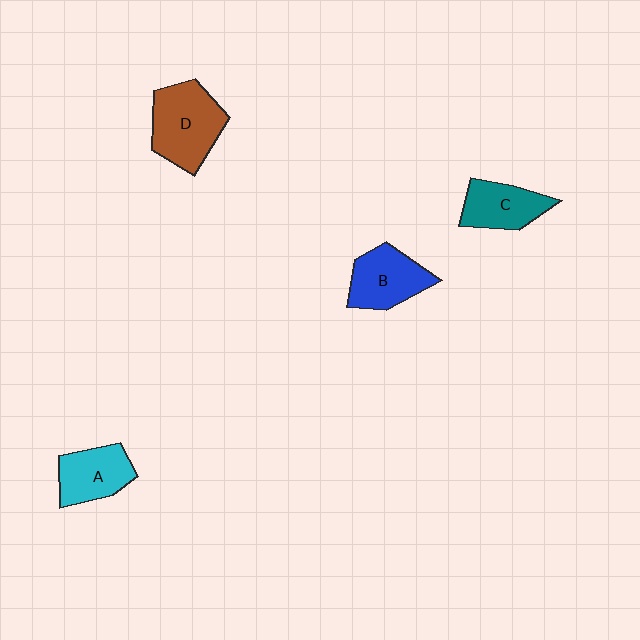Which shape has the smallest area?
Shape C (teal).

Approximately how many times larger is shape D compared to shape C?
Approximately 1.5 times.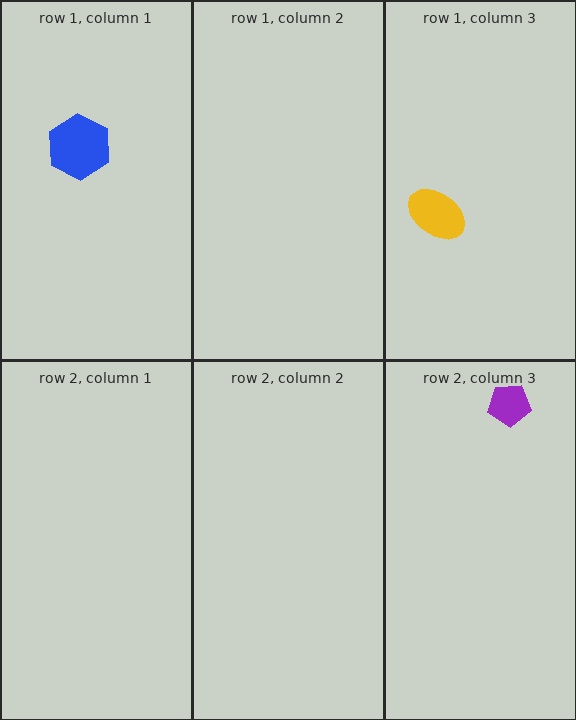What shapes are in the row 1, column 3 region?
The yellow ellipse.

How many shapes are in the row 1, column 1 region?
1.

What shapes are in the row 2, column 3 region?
The purple pentagon.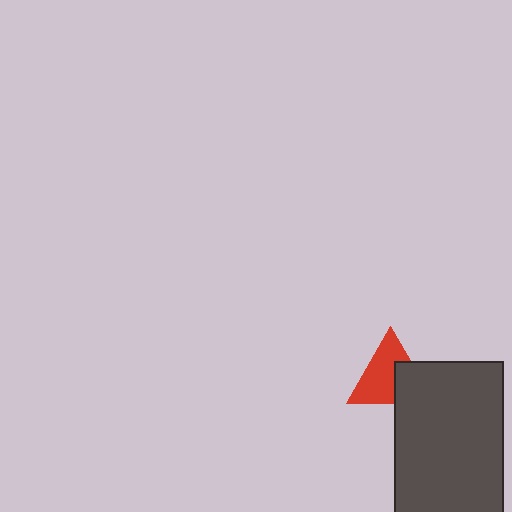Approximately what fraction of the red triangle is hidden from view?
Roughly 36% of the red triangle is hidden behind the dark gray rectangle.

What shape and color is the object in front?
The object in front is a dark gray rectangle.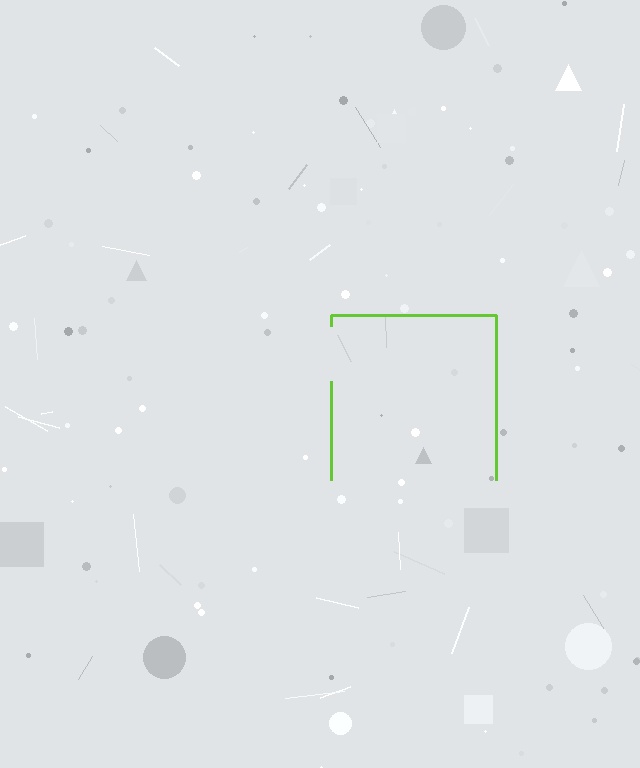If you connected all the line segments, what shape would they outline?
They would outline a square.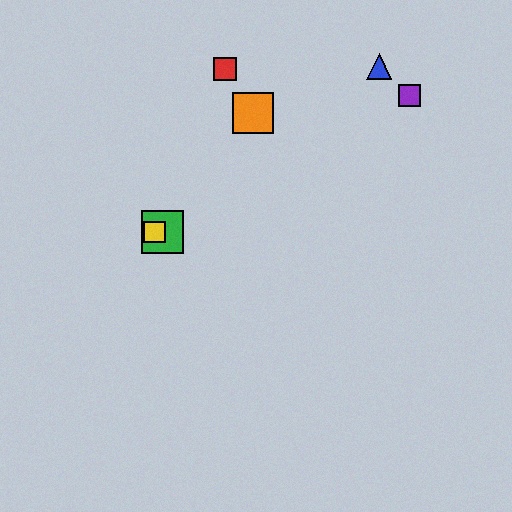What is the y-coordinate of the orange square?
The orange square is at y≈113.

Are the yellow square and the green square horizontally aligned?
Yes, both are at y≈232.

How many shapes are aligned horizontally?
2 shapes (the green square, the yellow square) are aligned horizontally.